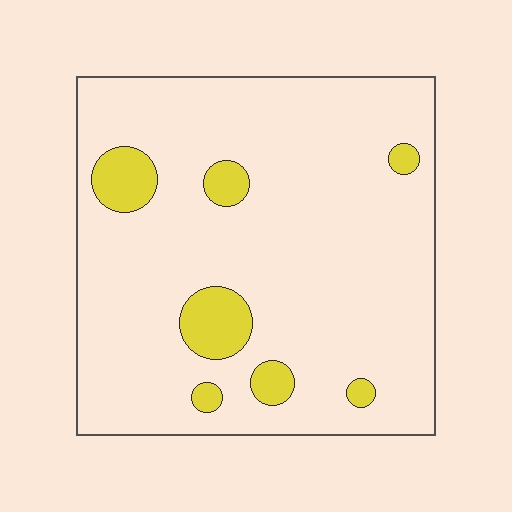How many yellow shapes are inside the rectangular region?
7.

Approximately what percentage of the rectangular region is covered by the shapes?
Approximately 10%.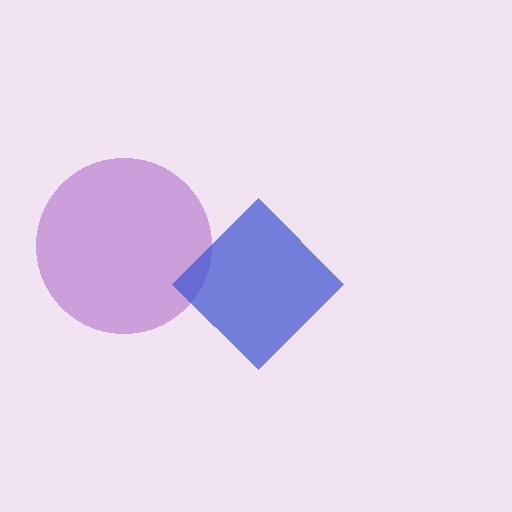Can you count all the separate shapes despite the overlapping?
Yes, there are 2 separate shapes.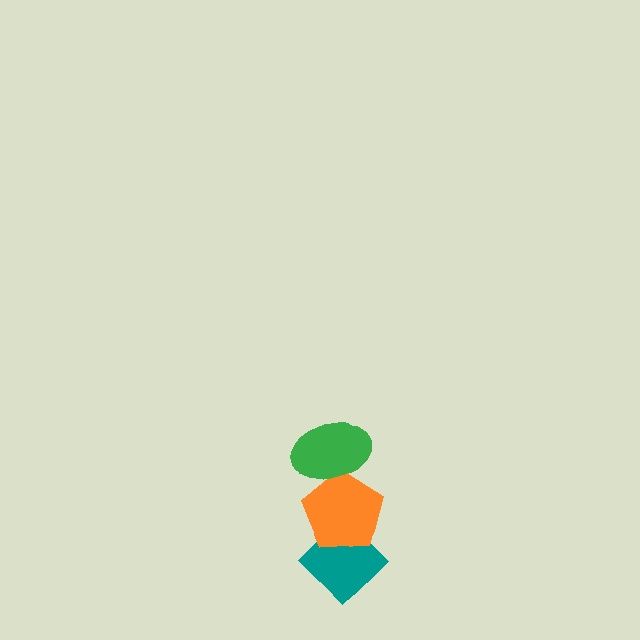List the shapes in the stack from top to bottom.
From top to bottom: the green ellipse, the orange pentagon, the teal diamond.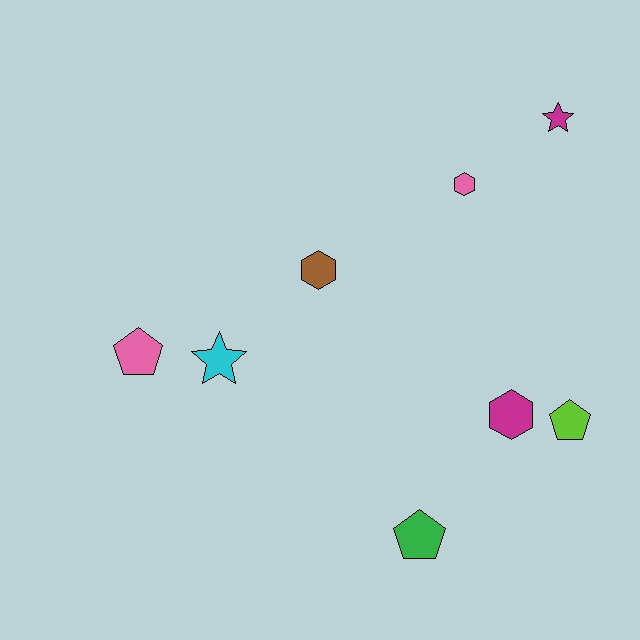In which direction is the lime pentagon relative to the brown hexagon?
The lime pentagon is to the right of the brown hexagon.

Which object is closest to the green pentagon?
The magenta hexagon is closest to the green pentagon.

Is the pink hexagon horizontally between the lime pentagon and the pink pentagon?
Yes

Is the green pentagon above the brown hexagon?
No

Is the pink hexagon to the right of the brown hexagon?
Yes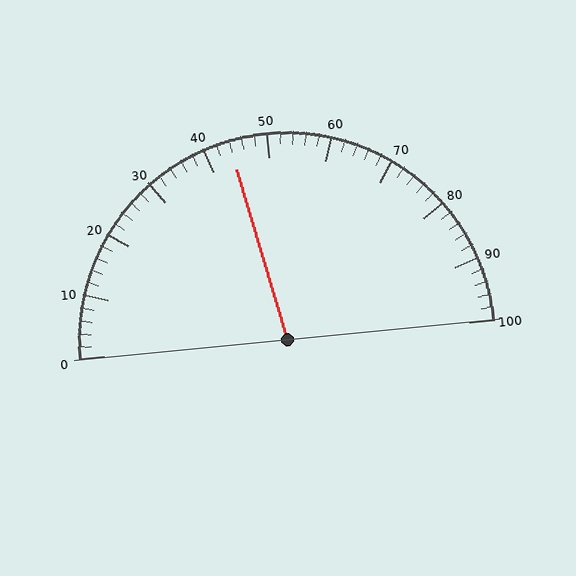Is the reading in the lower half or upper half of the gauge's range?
The reading is in the lower half of the range (0 to 100).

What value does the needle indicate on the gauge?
The needle indicates approximately 44.